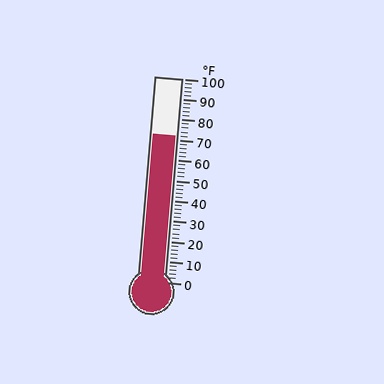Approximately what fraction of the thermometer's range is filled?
The thermometer is filled to approximately 70% of its range.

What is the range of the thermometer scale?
The thermometer scale ranges from 0°F to 100°F.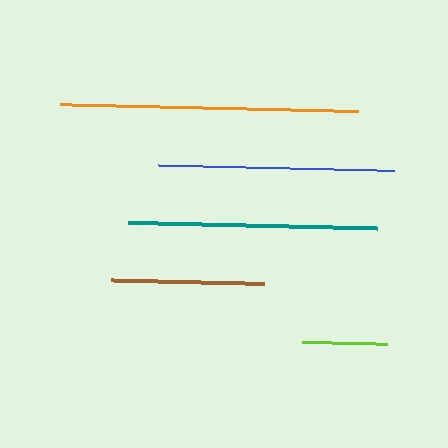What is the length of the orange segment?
The orange segment is approximately 297 pixels long.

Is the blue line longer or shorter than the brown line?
The blue line is longer than the brown line.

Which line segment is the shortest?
The lime line is the shortest at approximately 85 pixels.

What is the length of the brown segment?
The brown segment is approximately 152 pixels long.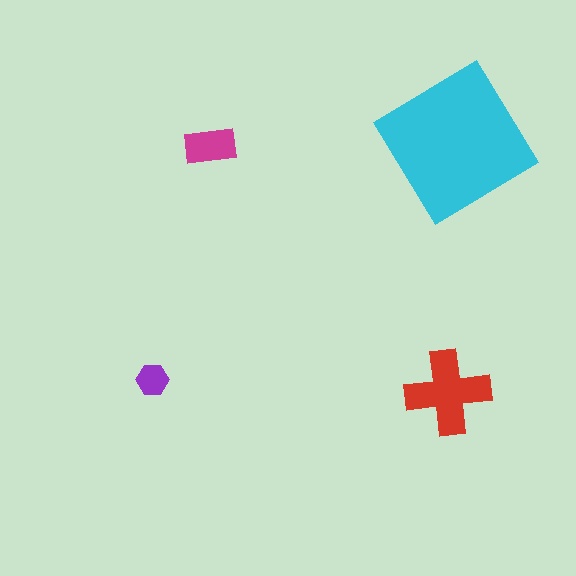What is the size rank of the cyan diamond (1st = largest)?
1st.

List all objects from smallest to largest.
The purple hexagon, the magenta rectangle, the red cross, the cyan diamond.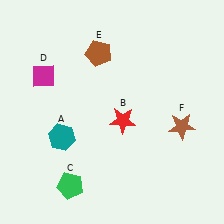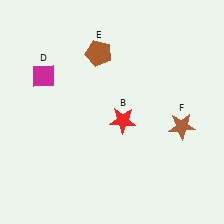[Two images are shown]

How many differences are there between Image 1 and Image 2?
There are 2 differences between the two images.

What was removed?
The teal hexagon (A), the green pentagon (C) were removed in Image 2.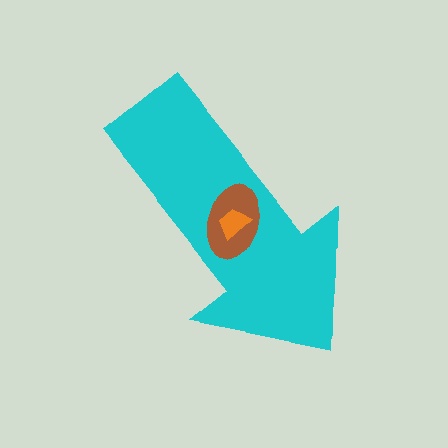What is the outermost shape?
The cyan arrow.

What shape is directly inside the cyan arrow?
The brown ellipse.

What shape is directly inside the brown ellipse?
The orange trapezoid.